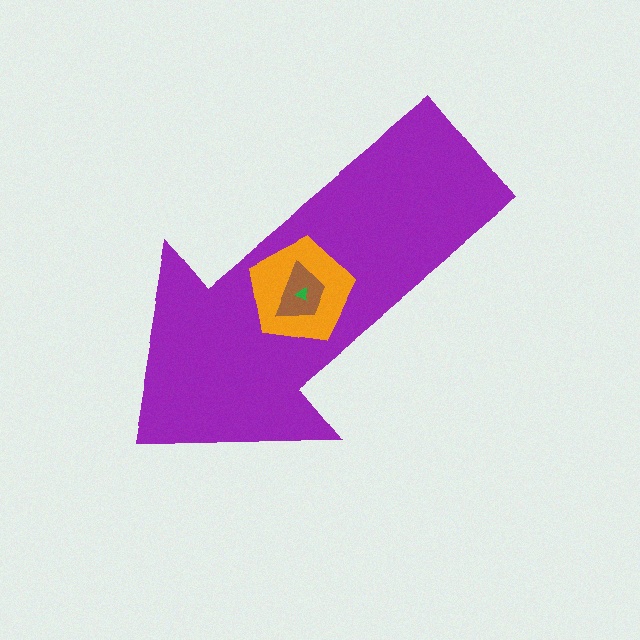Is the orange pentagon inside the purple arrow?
Yes.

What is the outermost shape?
The purple arrow.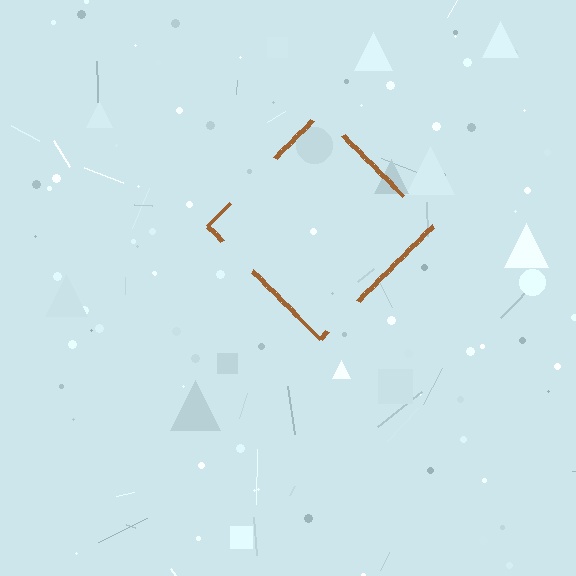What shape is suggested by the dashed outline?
The dashed outline suggests a diamond.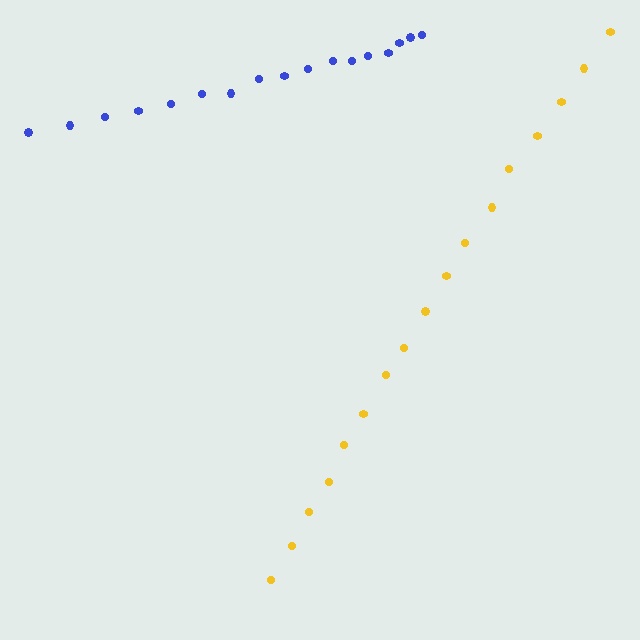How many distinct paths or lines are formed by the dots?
There are 2 distinct paths.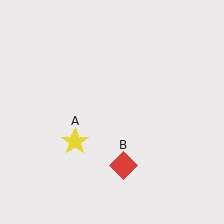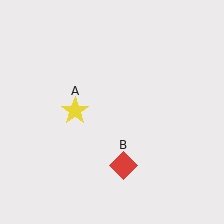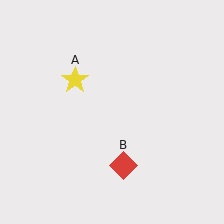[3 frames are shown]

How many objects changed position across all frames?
1 object changed position: yellow star (object A).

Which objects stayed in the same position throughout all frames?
Red diamond (object B) remained stationary.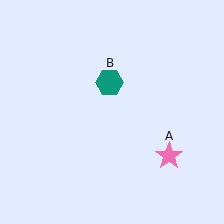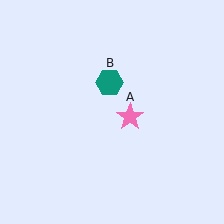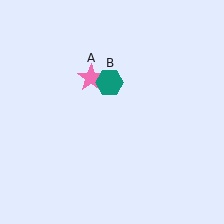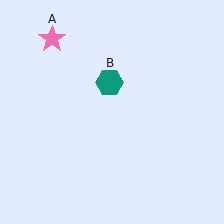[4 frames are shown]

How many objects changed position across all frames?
1 object changed position: pink star (object A).